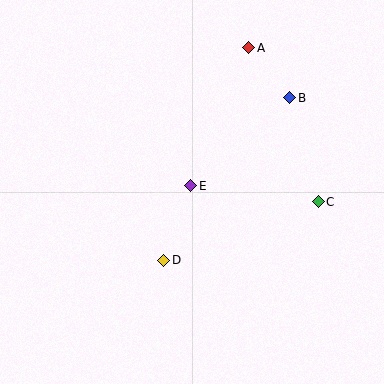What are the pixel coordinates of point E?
Point E is at (191, 186).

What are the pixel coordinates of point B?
Point B is at (290, 98).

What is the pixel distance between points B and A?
The distance between B and A is 65 pixels.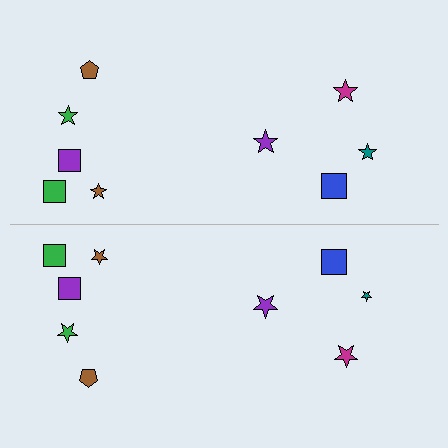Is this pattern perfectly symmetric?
No, the pattern is not perfectly symmetric. The teal star on the bottom side has a different size than its mirror counterpart.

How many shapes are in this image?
There are 18 shapes in this image.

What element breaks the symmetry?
The teal star on the bottom side has a different size than its mirror counterpart.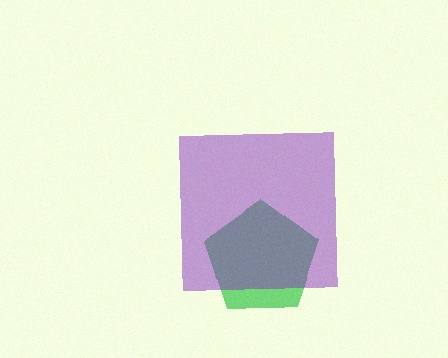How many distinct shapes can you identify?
There are 2 distinct shapes: a green pentagon, a purple square.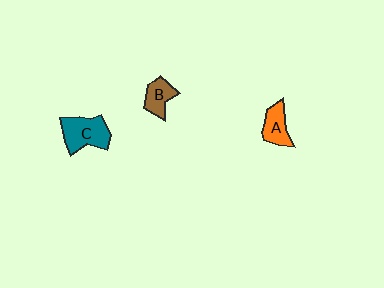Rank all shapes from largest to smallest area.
From largest to smallest: C (teal), A (orange), B (brown).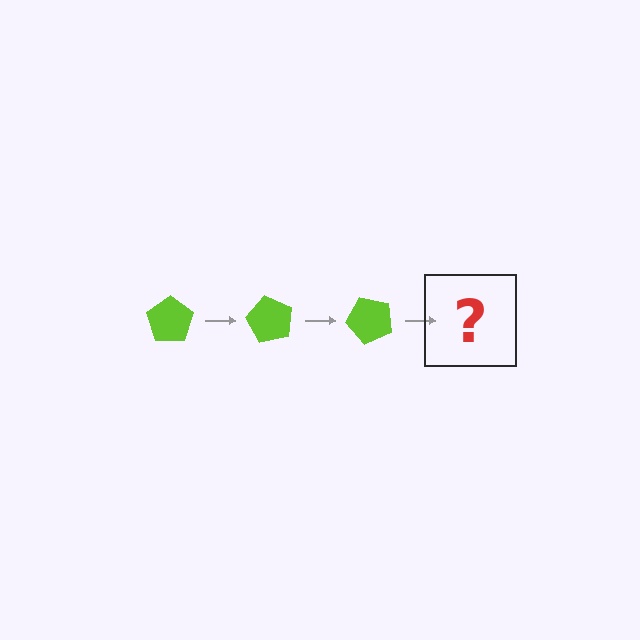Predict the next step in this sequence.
The next step is a lime pentagon rotated 180 degrees.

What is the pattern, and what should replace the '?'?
The pattern is that the pentagon rotates 60 degrees each step. The '?' should be a lime pentagon rotated 180 degrees.